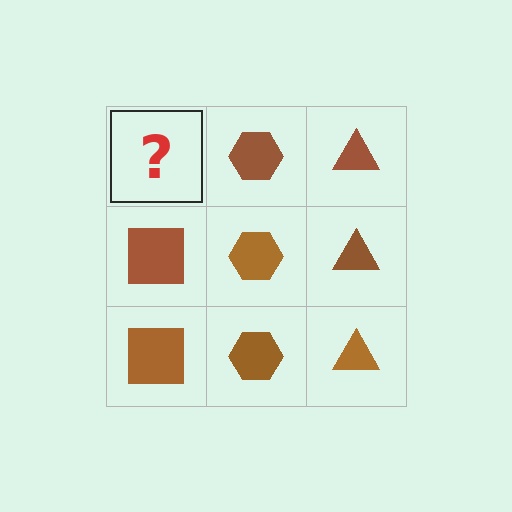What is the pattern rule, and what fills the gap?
The rule is that each column has a consistent shape. The gap should be filled with a brown square.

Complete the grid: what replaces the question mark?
The question mark should be replaced with a brown square.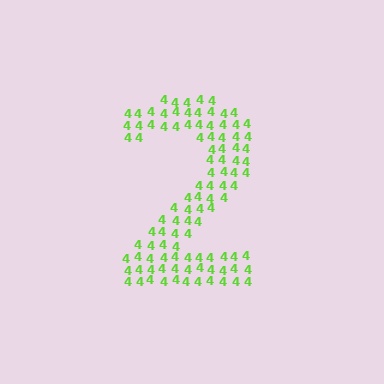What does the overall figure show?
The overall figure shows the digit 2.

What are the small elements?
The small elements are digit 4's.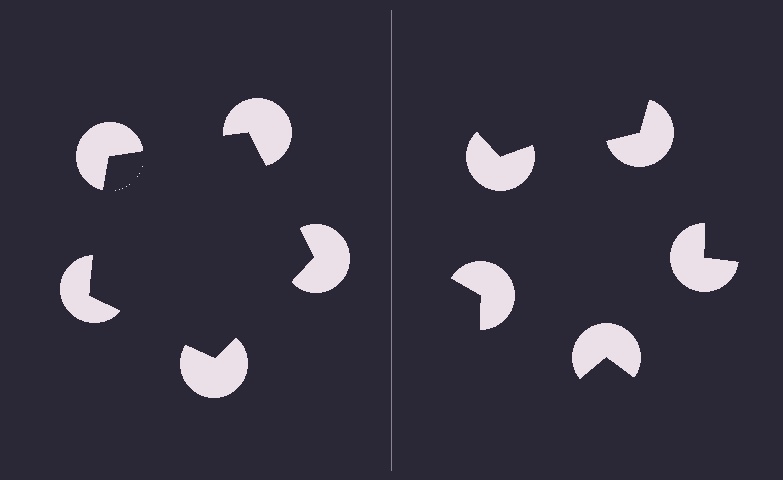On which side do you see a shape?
An illusory pentagon appears on the left side. On the right side the wedge cuts are rotated, so no coherent shape forms.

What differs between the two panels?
The pac-man discs are positioned identically on both sides; only the wedge orientations differ. On the left they align to a pentagon; on the right they are misaligned.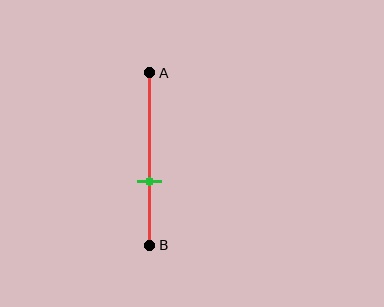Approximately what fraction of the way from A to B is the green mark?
The green mark is approximately 65% of the way from A to B.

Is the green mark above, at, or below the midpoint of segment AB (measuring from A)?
The green mark is below the midpoint of segment AB.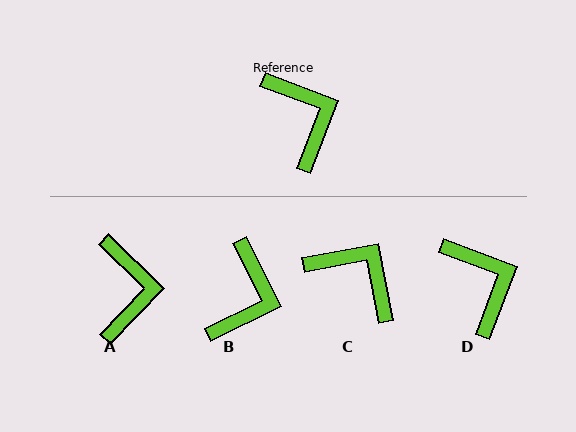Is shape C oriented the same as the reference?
No, it is off by about 31 degrees.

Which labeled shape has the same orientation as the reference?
D.